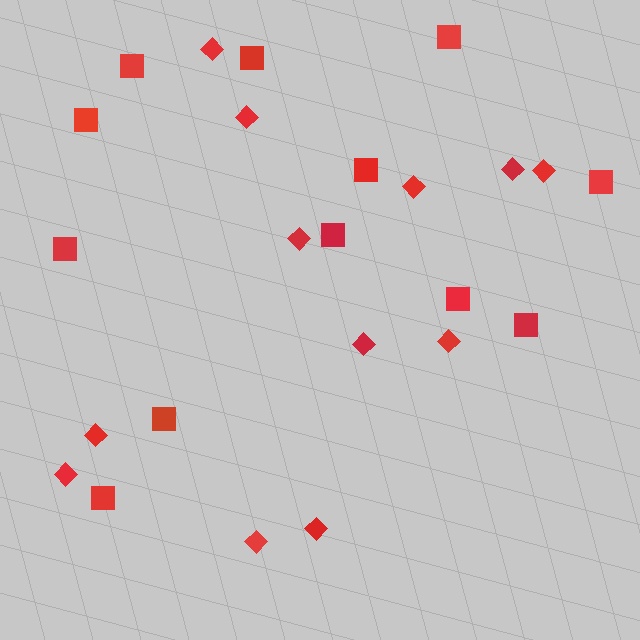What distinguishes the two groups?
There are 2 groups: one group of diamonds (12) and one group of squares (12).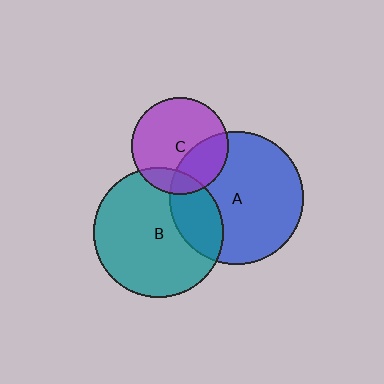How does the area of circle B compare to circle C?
Approximately 1.8 times.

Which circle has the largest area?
Circle A (blue).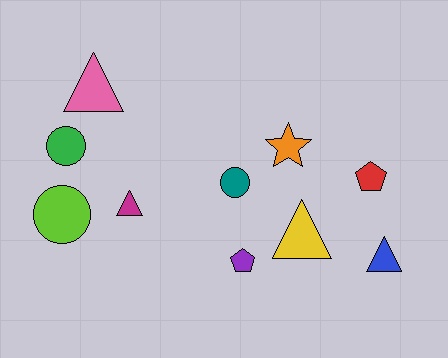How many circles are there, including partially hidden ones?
There are 3 circles.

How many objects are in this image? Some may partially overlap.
There are 10 objects.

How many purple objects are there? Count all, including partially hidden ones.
There is 1 purple object.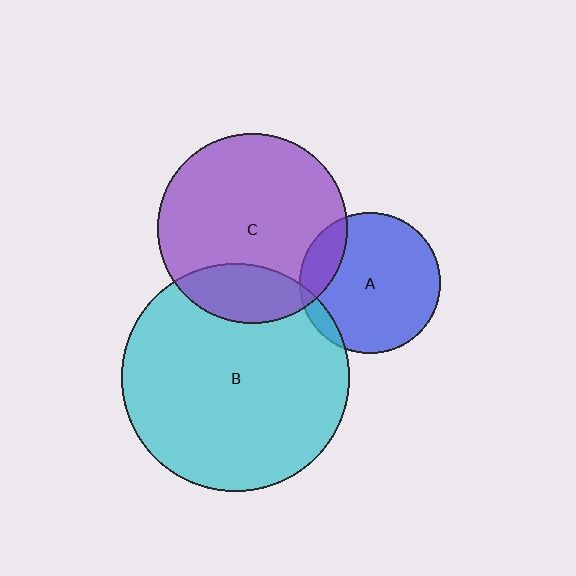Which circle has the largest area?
Circle B (cyan).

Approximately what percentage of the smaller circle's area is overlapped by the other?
Approximately 15%.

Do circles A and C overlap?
Yes.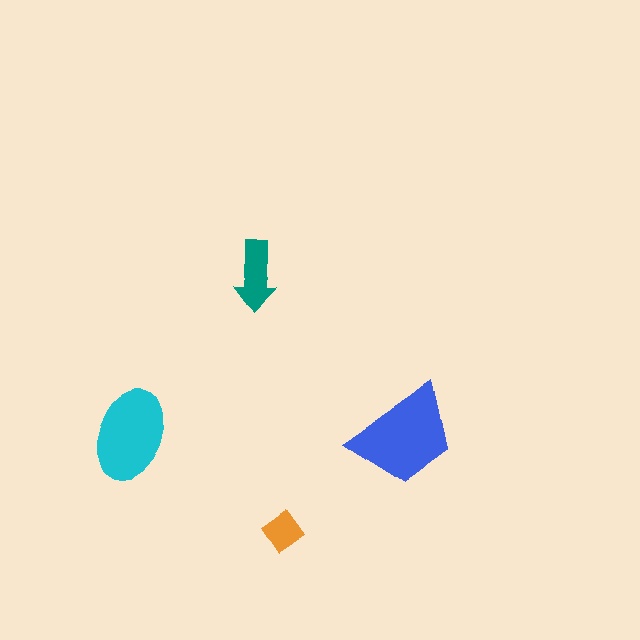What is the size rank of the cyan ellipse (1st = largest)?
2nd.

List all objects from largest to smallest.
The blue trapezoid, the cyan ellipse, the teal arrow, the orange diamond.